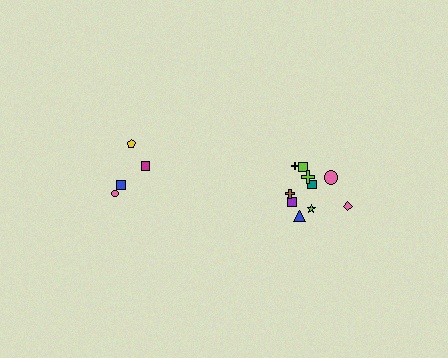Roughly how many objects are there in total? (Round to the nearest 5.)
Roughly 15 objects in total.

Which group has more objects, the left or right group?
The right group.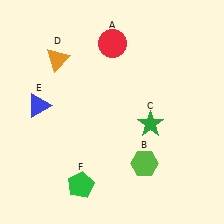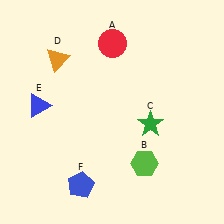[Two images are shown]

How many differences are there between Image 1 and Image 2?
There is 1 difference between the two images.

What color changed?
The pentagon (F) changed from green in Image 1 to blue in Image 2.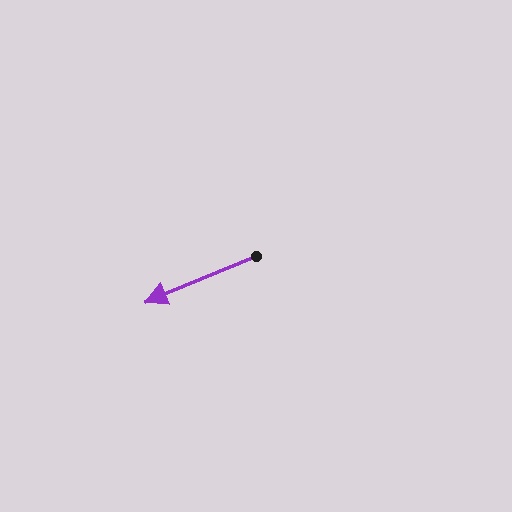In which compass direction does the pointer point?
West.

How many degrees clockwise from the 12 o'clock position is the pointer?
Approximately 248 degrees.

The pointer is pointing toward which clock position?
Roughly 8 o'clock.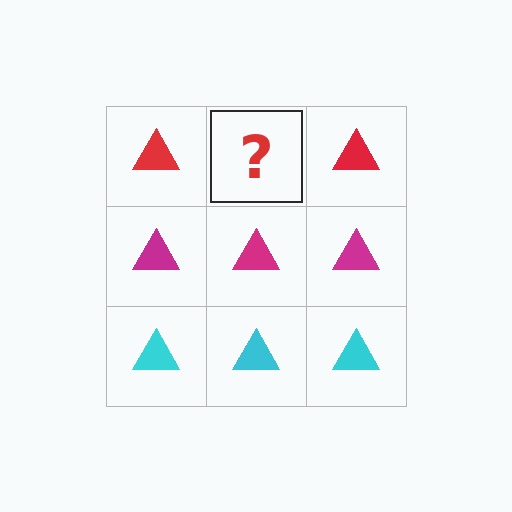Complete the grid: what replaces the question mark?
The question mark should be replaced with a red triangle.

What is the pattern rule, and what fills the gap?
The rule is that each row has a consistent color. The gap should be filled with a red triangle.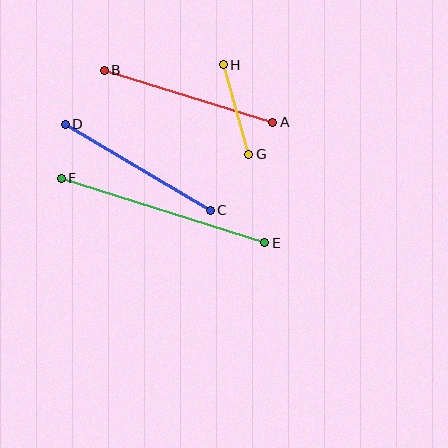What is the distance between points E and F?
The distance is approximately 213 pixels.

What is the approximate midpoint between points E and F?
The midpoint is at approximately (163, 210) pixels.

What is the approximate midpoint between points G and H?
The midpoint is at approximately (236, 110) pixels.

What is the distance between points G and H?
The distance is approximately 93 pixels.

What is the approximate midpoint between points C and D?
The midpoint is at approximately (138, 167) pixels.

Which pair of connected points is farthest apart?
Points E and F are farthest apart.